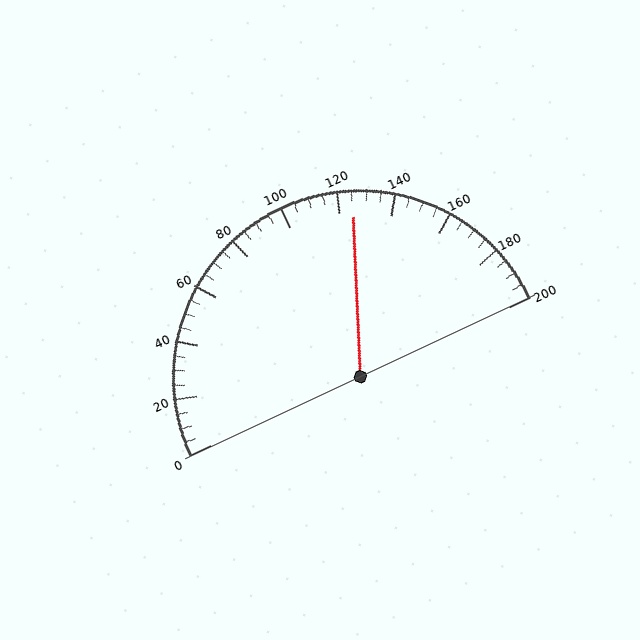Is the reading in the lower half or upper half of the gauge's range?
The reading is in the upper half of the range (0 to 200).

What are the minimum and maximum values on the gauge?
The gauge ranges from 0 to 200.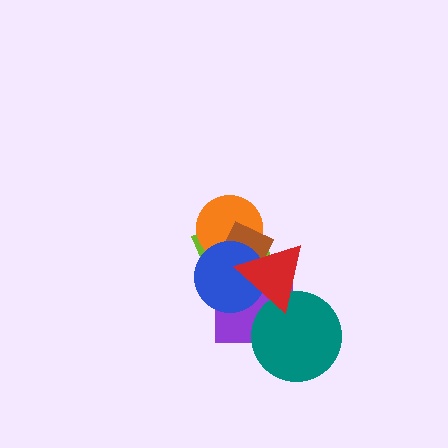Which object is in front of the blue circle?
The red triangle is in front of the blue circle.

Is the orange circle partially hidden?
Yes, it is partially covered by another shape.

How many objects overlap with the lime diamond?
5 objects overlap with the lime diamond.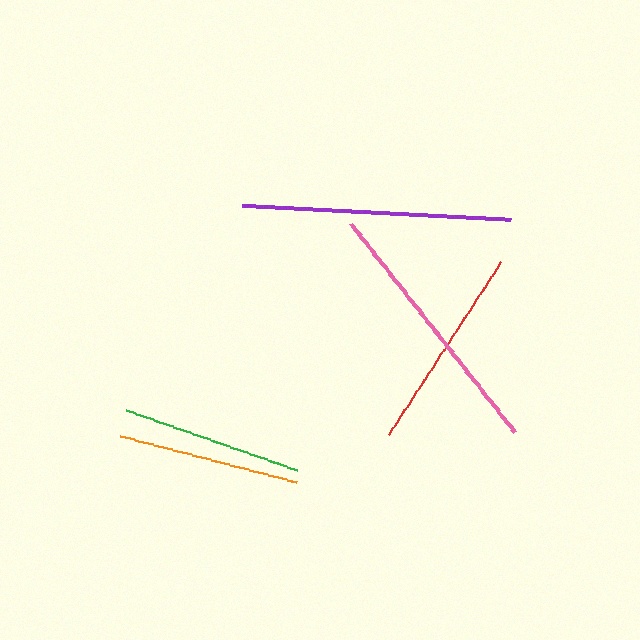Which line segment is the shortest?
The green line is the shortest at approximately 181 pixels.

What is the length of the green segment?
The green segment is approximately 181 pixels long.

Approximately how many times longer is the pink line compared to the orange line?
The pink line is approximately 1.5 times the length of the orange line.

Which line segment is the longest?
The purple line is the longest at approximately 268 pixels.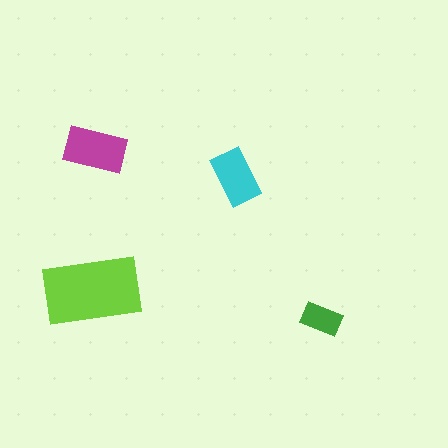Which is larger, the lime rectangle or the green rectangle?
The lime one.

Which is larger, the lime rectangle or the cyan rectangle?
The lime one.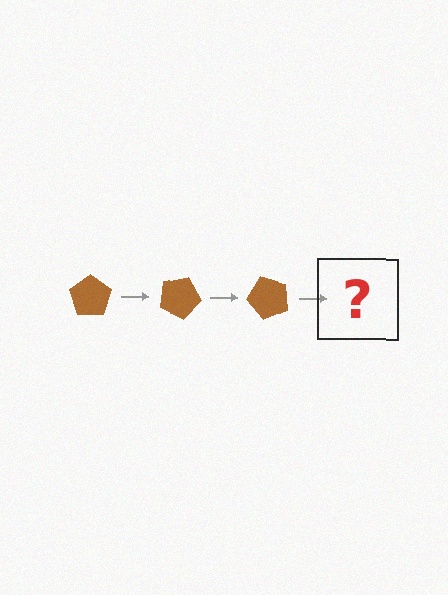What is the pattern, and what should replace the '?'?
The pattern is that the pentagon rotates 25 degrees each step. The '?' should be a brown pentagon rotated 75 degrees.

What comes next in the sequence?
The next element should be a brown pentagon rotated 75 degrees.